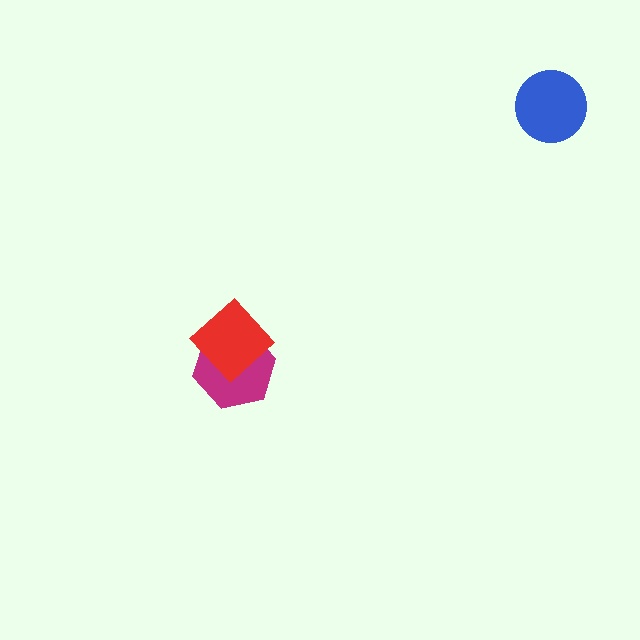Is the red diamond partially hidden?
No, no other shape covers it.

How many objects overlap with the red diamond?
1 object overlaps with the red diamond.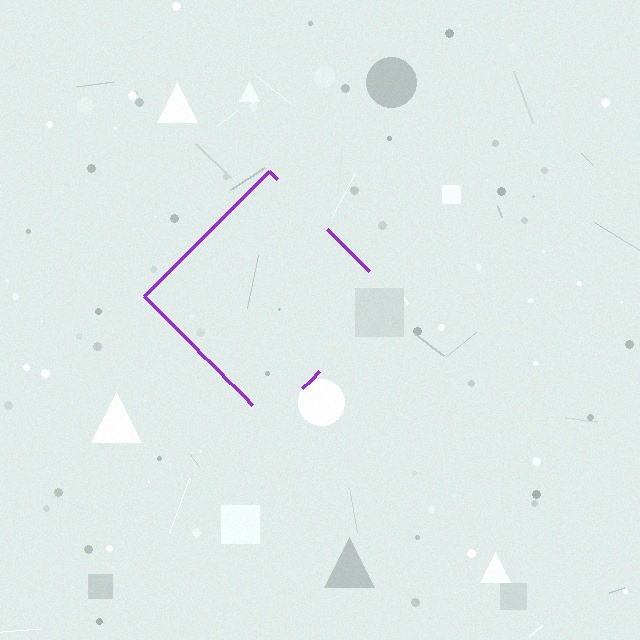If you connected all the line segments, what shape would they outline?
They would outline a diamond.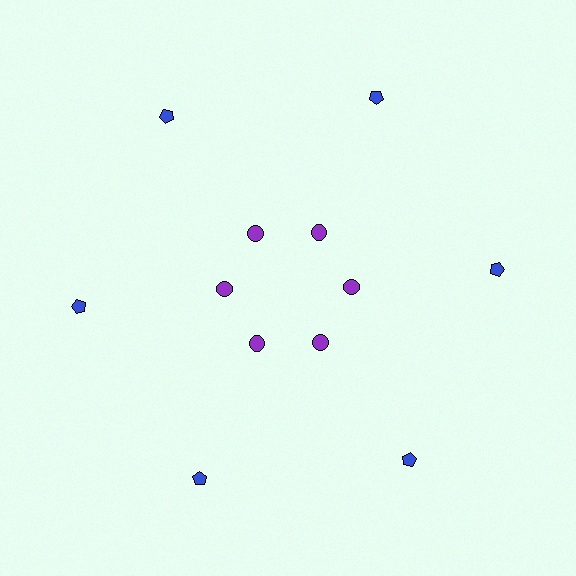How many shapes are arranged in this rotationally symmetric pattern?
There are 12 shapes, arranged in 6 groups of 2.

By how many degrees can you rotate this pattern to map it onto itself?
The pattern maps onto itself every 60 degrees of rotation.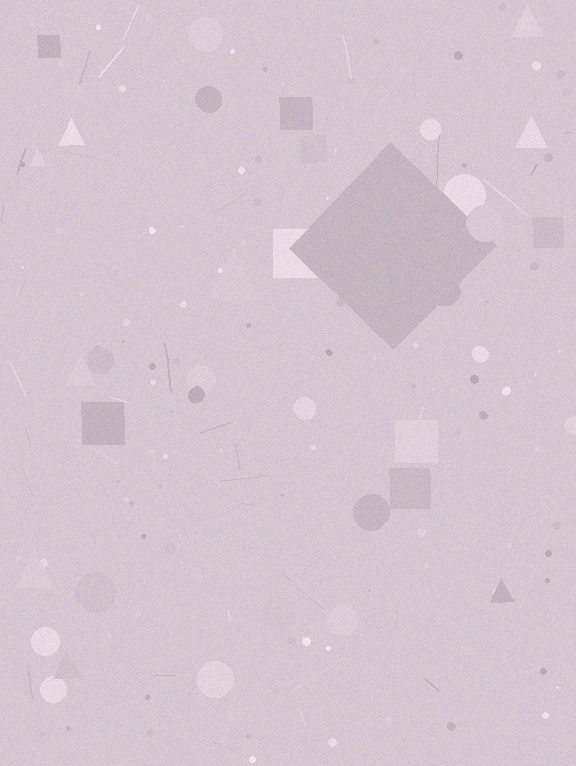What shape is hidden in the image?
A diamond is hidden in the image.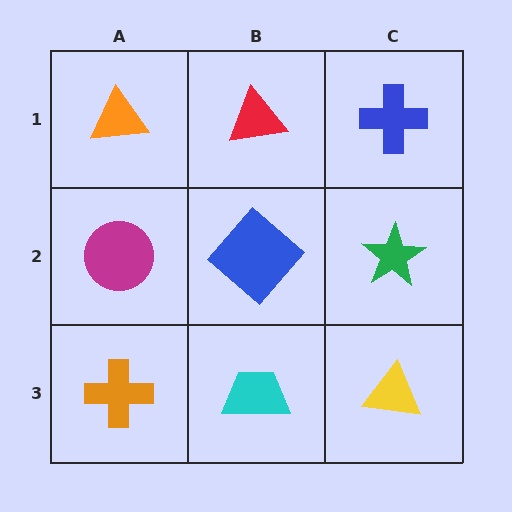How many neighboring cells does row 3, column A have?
2.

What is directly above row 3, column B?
A blue diamond.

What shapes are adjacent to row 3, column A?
A magenta circle (row 2, column A), a cyan trapezoid (row 3, column B).